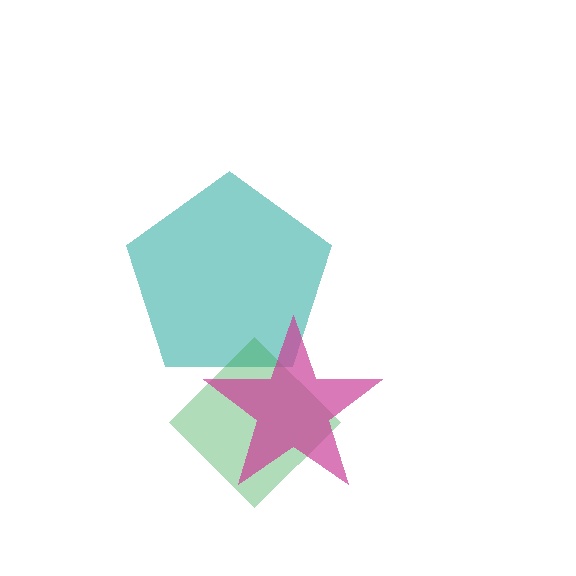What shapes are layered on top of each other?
The layered shapes are: a teal pentagon, a green diamond, a magenta star.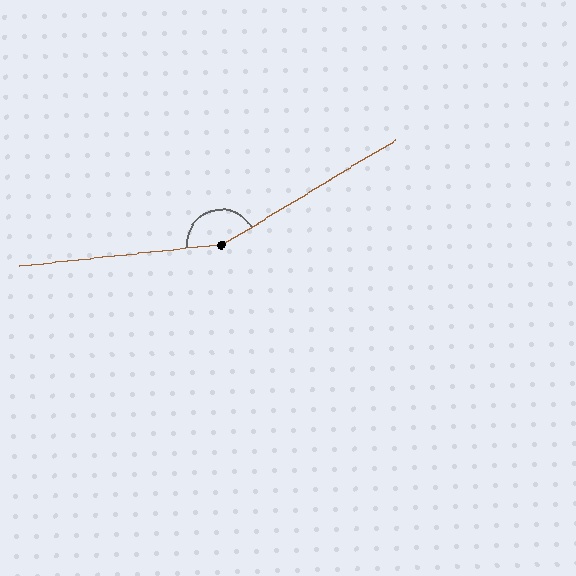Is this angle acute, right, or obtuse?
It is obtuse.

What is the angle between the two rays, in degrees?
Approximately 155 degrees.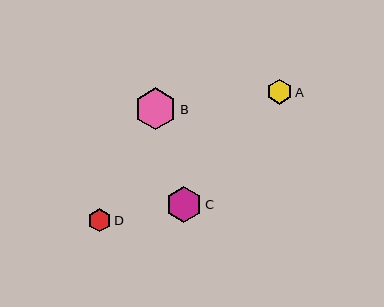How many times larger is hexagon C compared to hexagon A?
Hexagon C is approximately 1.5 times the size of hexagon A.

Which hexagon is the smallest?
Hexagon D is the smallest with a size of approximately 24 pixels.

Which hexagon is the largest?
Hexagon B is the largest with a size of approximately 42 pixels.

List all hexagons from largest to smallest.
From largest to smallest: B, C, A, D.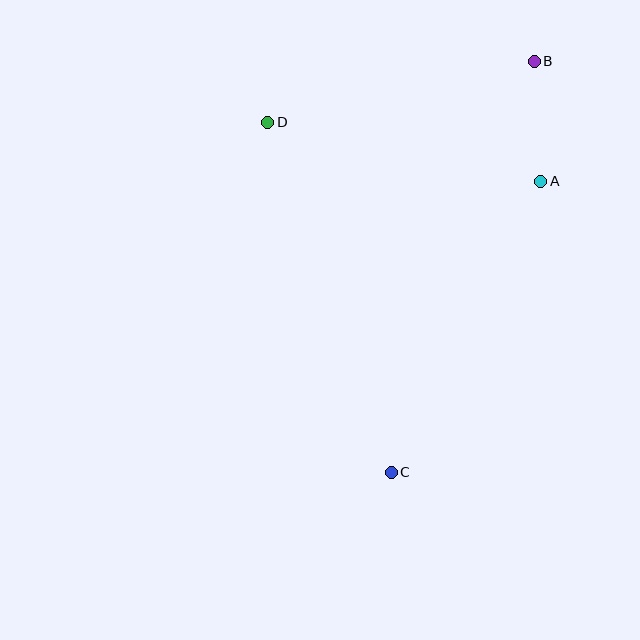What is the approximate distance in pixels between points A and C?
The distance between A and C is approximately 327 pixels.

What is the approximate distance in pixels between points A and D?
The distance between A and D is approximately 279 pixels.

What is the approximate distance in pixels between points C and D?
The distance between C and D is approximately 371 pixels.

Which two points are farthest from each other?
Points B and C are farthest from each other.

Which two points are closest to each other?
Points A and B are closest to each other.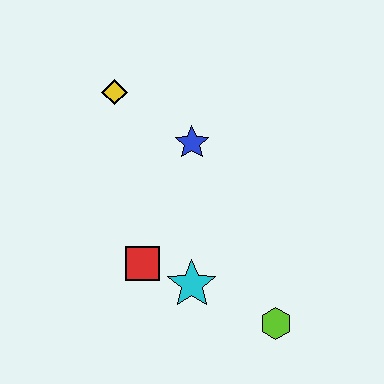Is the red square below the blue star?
Yes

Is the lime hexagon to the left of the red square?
No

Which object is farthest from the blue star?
The lime hexagon is farthest from the blue star.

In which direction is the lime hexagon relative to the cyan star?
The lime hexagon is to the right of the cyan star.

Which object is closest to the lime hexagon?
The cyan star is closest to the lime hexagon.